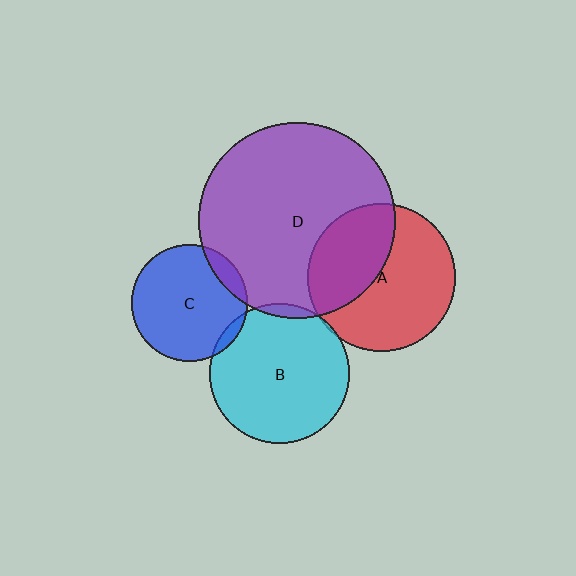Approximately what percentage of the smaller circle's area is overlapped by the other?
Approximately 40%.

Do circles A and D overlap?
Yes.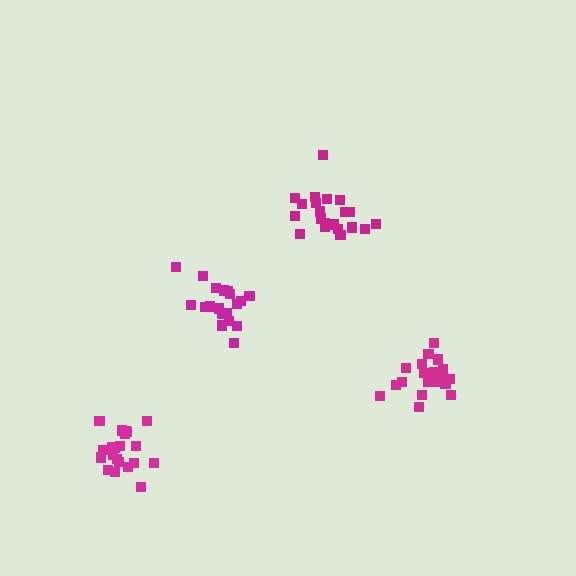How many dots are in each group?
Group 1: 19 dots, Group 2: 21 dots, Group 3: 21 dots, Group 4: 21 dots (82 total).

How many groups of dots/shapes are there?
There are 4 groups.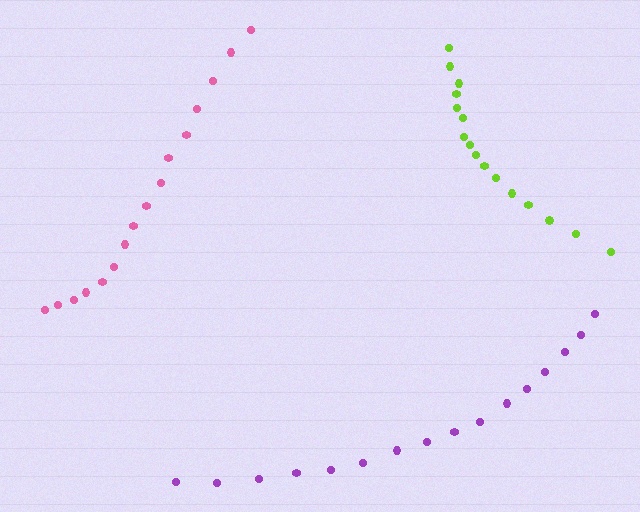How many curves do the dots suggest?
There are 3 distinct paths.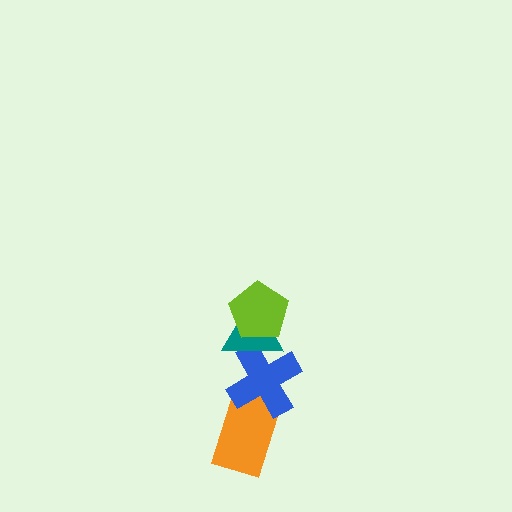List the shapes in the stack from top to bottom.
From top to bottom: the lime pentagon, the teal triangle, the blue cross, the orange rectangle.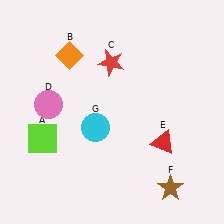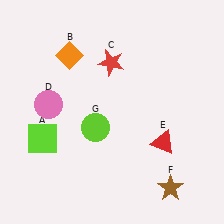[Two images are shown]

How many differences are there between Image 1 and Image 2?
There is 1 difference between the two images.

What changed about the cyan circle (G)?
In Image 1, G is cyan. In Image 2, it changed to lime.